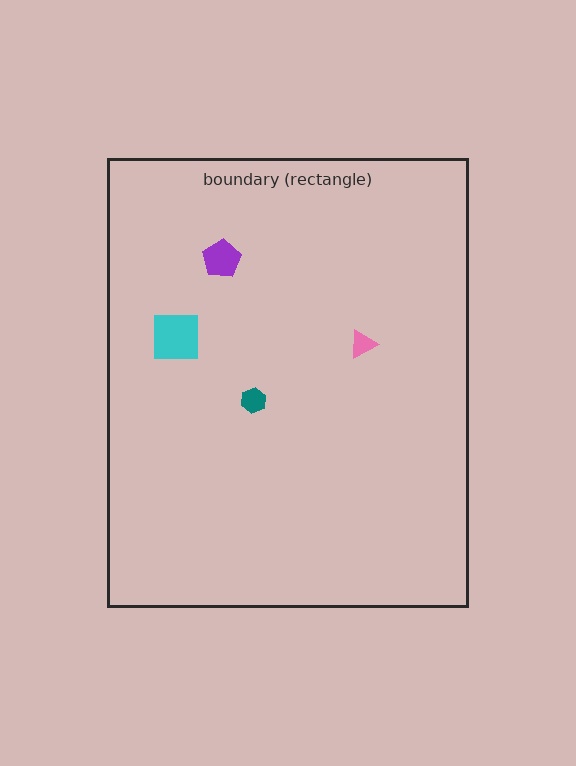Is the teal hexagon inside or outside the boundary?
Inside.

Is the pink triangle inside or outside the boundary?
Inside.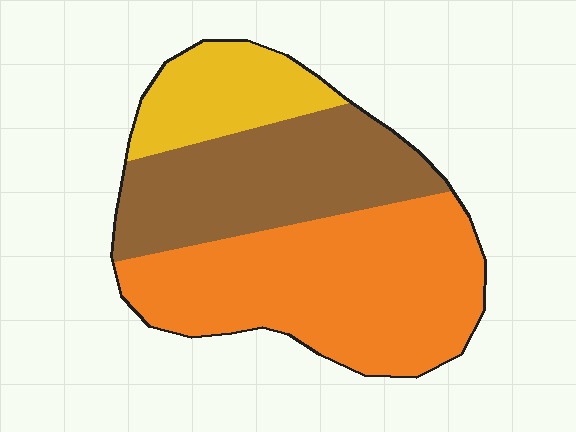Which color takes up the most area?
Orange, at roughly 50%.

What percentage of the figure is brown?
Brown takes up about one third (1/3) of the figure.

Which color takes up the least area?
Yellow, at roughly 15%.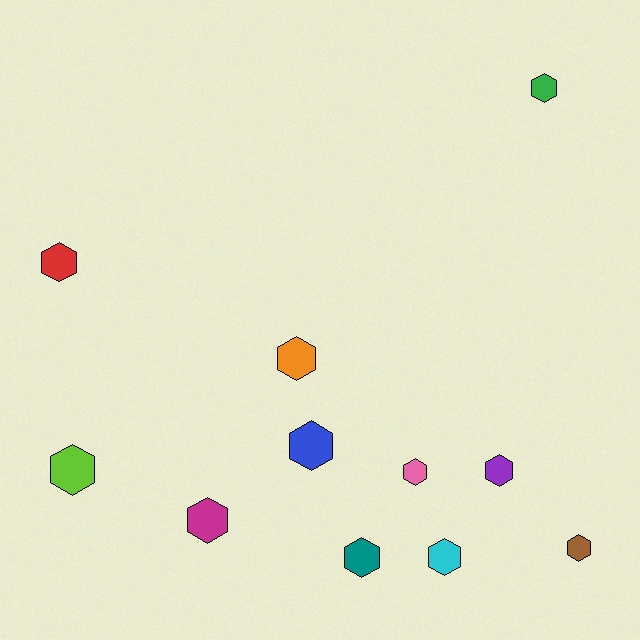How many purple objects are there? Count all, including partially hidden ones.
There is 1 purple object.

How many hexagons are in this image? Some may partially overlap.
There are 11 hexagons.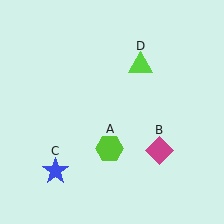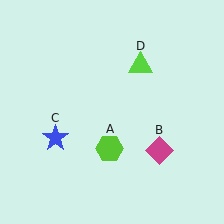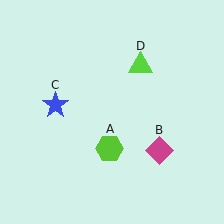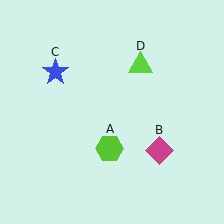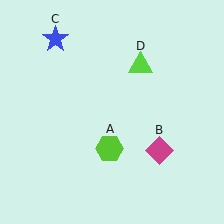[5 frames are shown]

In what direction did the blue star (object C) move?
The blue star (object C) moved up.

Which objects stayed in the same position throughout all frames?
Lime hexagon (object A) and magenta diamond (object B) and lime triangle (object D) remained stationary.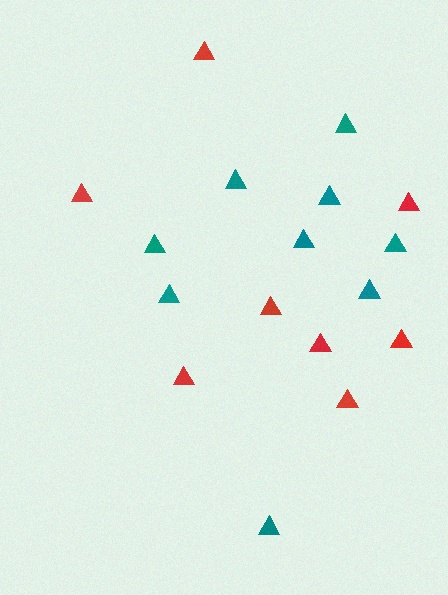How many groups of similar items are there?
There are 2 groups: one group of red triangles (8) and one group of teal triangles (9).